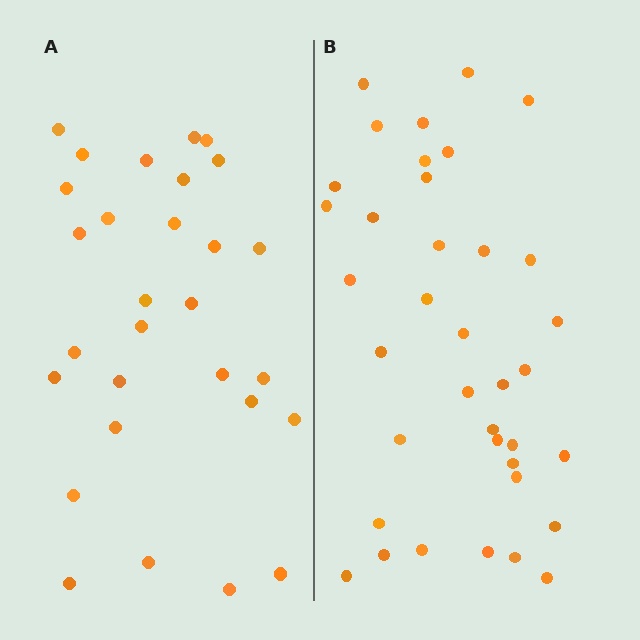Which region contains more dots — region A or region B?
Region B (the right region) has more dots.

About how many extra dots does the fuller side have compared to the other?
Region B has roughly 8 or so more dots than region A.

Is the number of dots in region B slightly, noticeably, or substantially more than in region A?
Region B has noticeably more, but not dramatically so. The ratio is roughly 1.3 to 1.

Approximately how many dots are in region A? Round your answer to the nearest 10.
About 30 dots. (The exact count is 29, which rounds to 30.)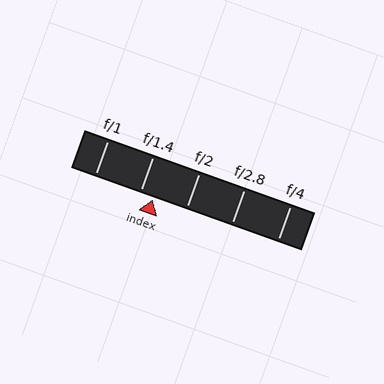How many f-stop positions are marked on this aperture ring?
There are 5 f-stop positions marked.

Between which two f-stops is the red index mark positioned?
The index mark is between f/1.4 and f/2.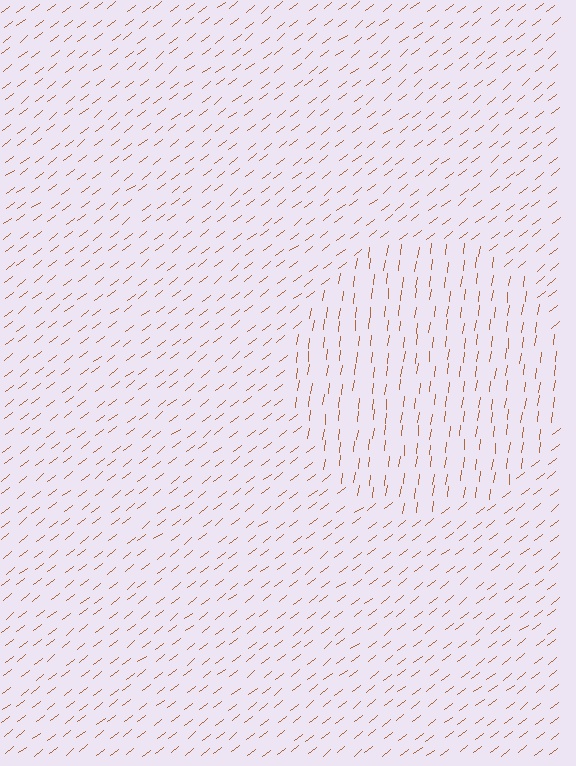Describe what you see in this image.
The image is filled with small brown line segments. A circle region in the image has lines oriented differently from the surrounding lines, creating a visible texture boundary.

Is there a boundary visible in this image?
Yes, there is a texture boundary formed by a change in line orientation.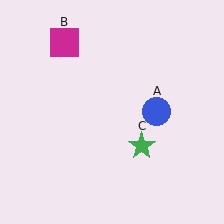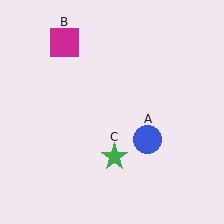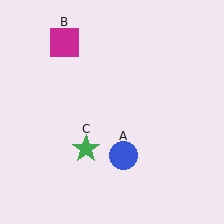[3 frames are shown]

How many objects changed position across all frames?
2 objects changed position: blue circle (object A), green star (object C).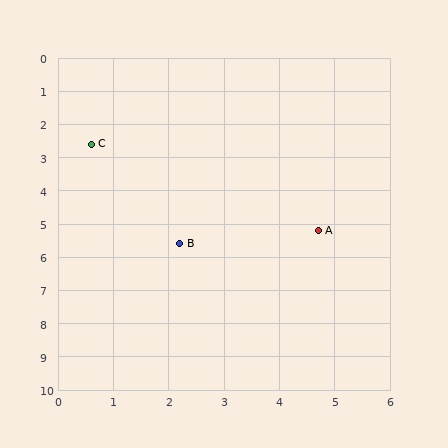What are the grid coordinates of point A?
Point A is at approximately (4.7, 5.2).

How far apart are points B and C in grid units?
Points B and C are about 3.4 grid units apart.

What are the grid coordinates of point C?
Point C is at approximately (0.6, 2.6).